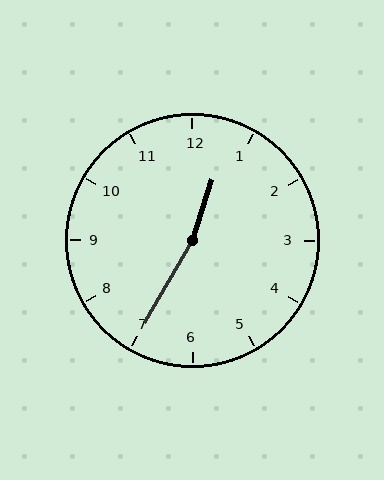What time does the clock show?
12:35.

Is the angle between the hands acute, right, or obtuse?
It is obtuse.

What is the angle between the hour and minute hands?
Approximately 168 degrees.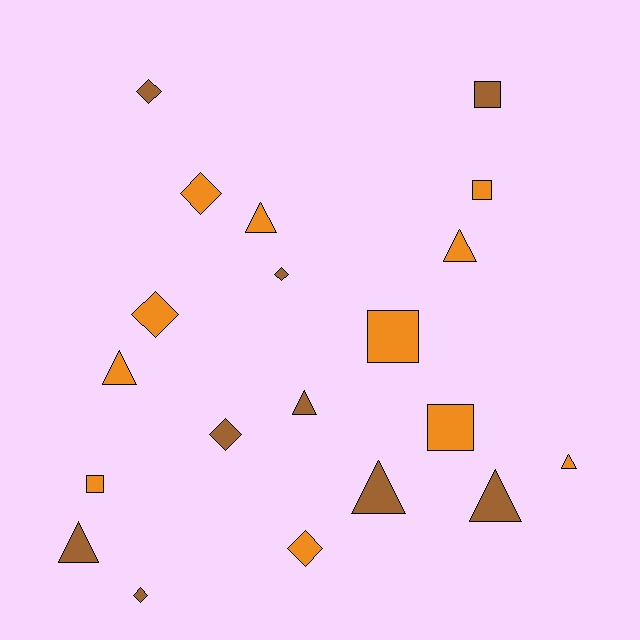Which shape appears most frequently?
Triangle, with 8 objects.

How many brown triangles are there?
There are 4 brown triangles.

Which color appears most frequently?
Orange, with 11 objects.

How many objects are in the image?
There are 20 objects.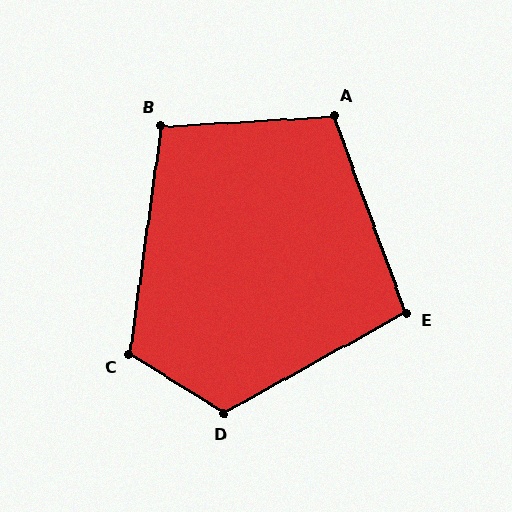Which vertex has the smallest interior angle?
E, at approximately 99 degrees.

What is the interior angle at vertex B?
Approximately 101 degrees (obtuse).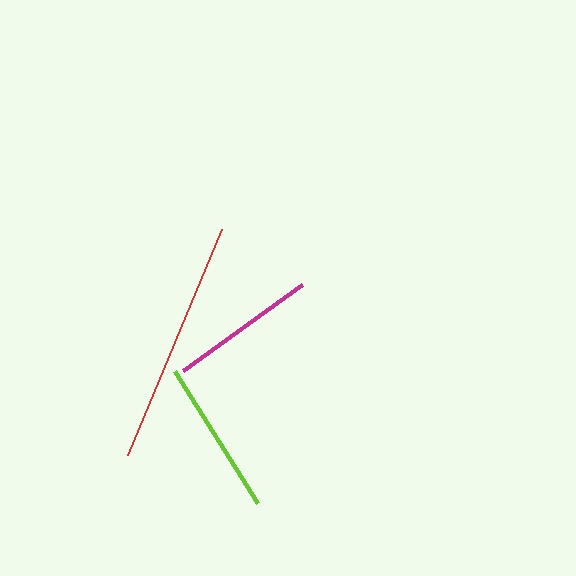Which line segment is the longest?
The red line is the longest at approximately 245 pixels.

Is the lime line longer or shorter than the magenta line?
The lime line is longer than the magenta line.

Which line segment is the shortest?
The magenta line is the shortest at approximately 148 pixels.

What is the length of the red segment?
The red segment is approximately 245 pixels long.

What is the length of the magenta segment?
The magenta segment is approximately 148 pixels long.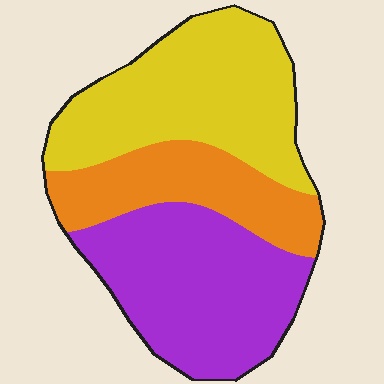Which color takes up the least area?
Orange, at roughly 25%.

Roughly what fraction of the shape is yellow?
Yellow covers 39% of the shape.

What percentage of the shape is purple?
Purple takes up about three eighths (3/8) of the shape.